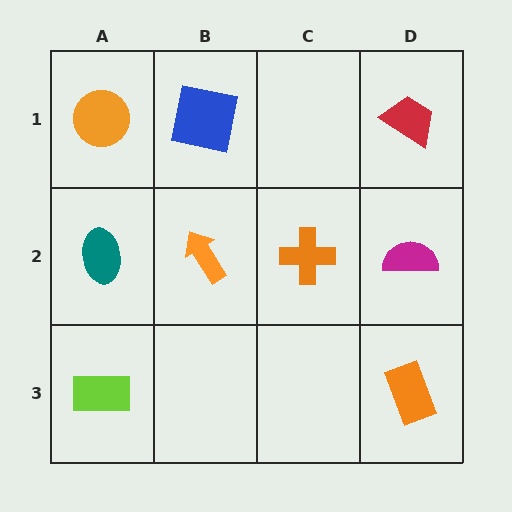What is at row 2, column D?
A magenta semicircle.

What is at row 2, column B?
An orange arrow.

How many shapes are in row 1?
3 shapes.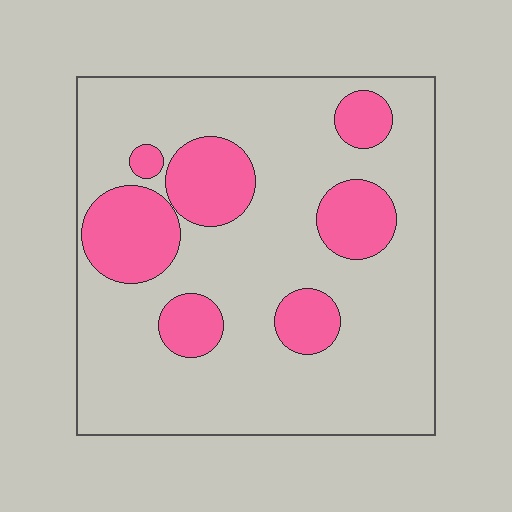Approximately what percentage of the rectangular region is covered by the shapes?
Approximately 25%.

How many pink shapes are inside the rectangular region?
7.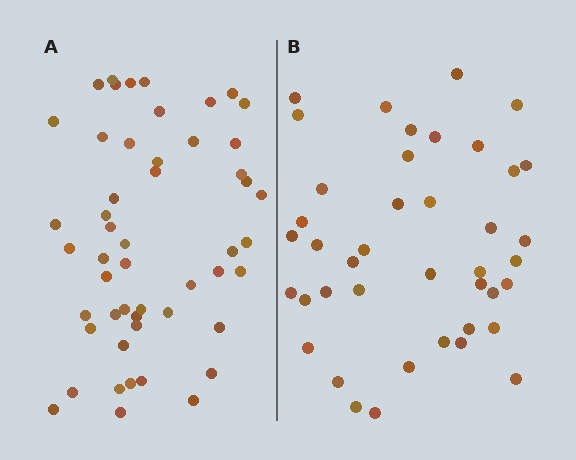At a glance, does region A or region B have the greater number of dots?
Region A (the left region) has more dots.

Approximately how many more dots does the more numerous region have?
Region A has roughly 10 or so more dots than region B.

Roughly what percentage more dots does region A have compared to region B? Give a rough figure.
About 25% more.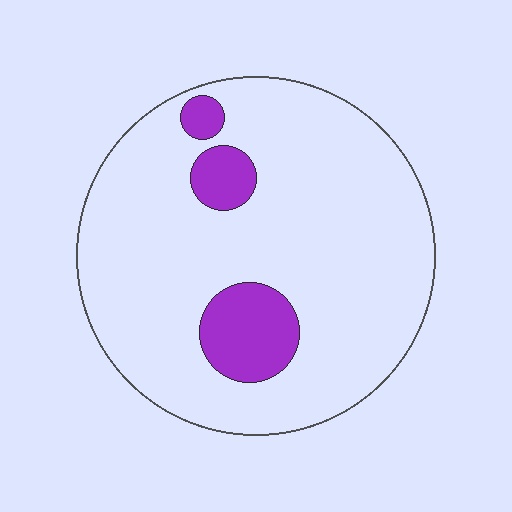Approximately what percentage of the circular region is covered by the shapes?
Approximately 15%.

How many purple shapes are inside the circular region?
3.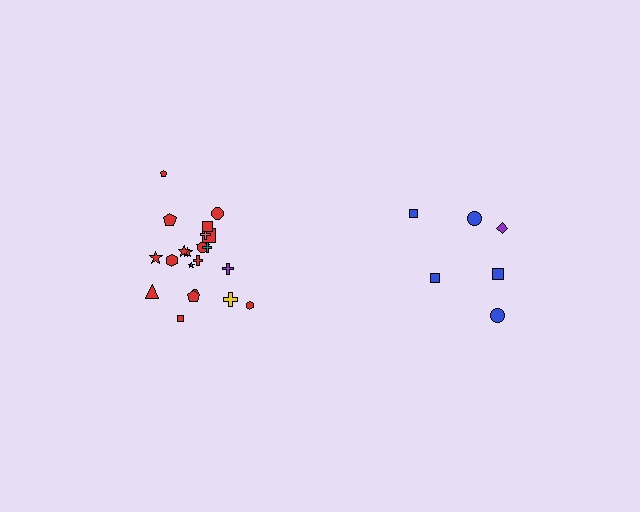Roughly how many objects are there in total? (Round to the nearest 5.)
Roughly 30 objects in total.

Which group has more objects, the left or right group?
The left group.